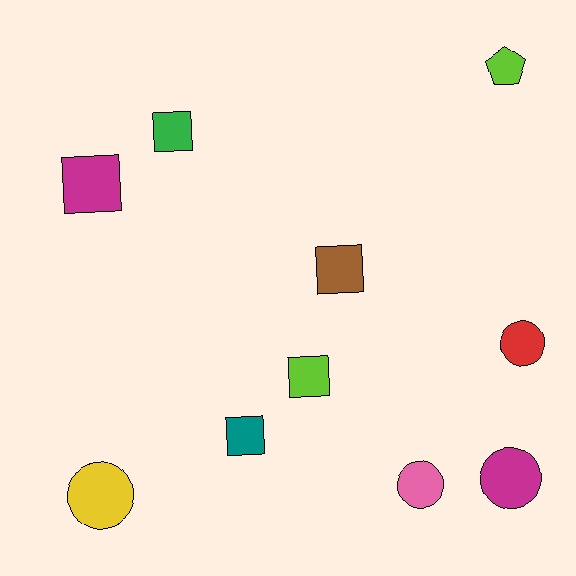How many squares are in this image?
There are 5 squares.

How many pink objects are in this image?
There is 1 pink object.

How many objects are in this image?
There are 10 objects.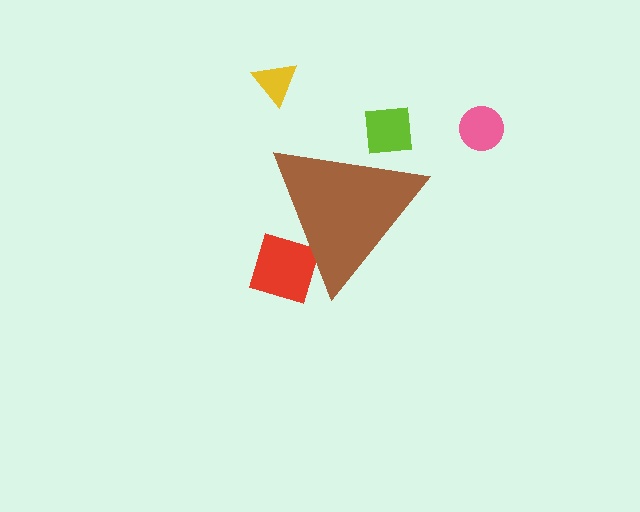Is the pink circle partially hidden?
No, the pink circle is fully visible.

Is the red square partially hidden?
Yes, the red square is partially hidden behind the brown triangle.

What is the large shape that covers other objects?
A brown triangle.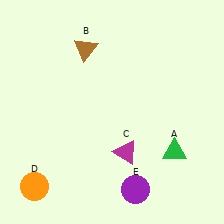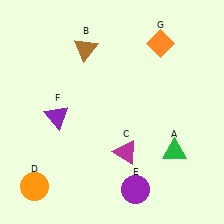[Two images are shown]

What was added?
A purple triangle (F), an orange diamond (G) were added in Image 2.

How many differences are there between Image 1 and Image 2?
There are 2 differences between the two images.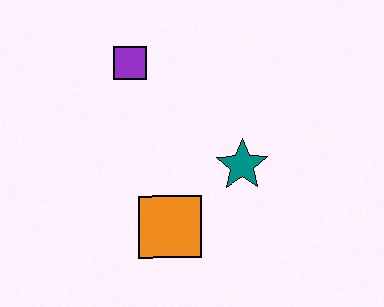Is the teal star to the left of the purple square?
No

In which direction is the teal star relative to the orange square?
The teal star is to the right of the orange square.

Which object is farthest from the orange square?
The purple square is farthest from the orange square.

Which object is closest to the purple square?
The teal star is closest to the purple square.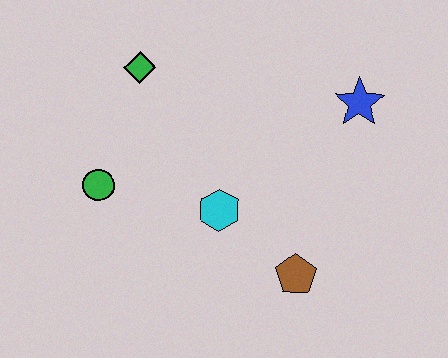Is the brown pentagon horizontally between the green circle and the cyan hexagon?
No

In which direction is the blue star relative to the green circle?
The blue star is to the right of the green circle.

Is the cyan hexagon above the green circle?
No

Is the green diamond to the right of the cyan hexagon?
No